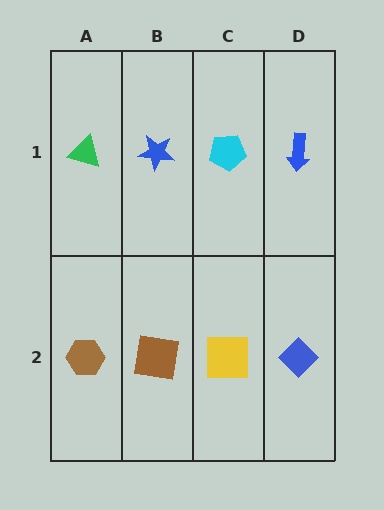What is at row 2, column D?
A blue diamond.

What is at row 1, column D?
A blue arrow.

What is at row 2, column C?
A yellow square.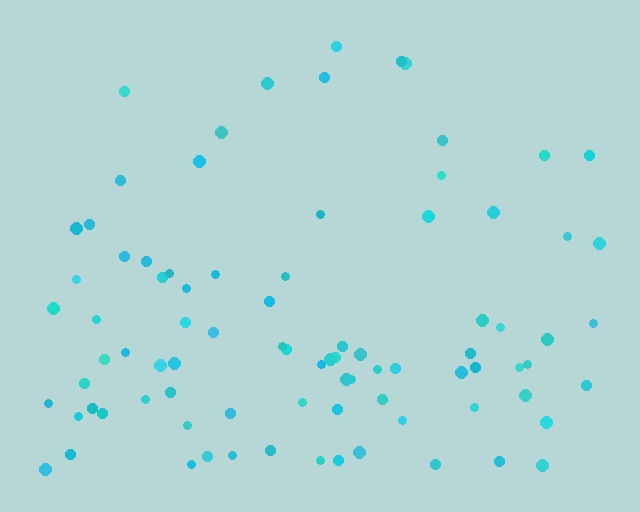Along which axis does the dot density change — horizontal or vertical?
Vertical.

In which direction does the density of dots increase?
From top to bottom, with the bottom side densest.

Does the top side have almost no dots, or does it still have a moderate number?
Still a moderate number, just noticeably fewer than the bottom.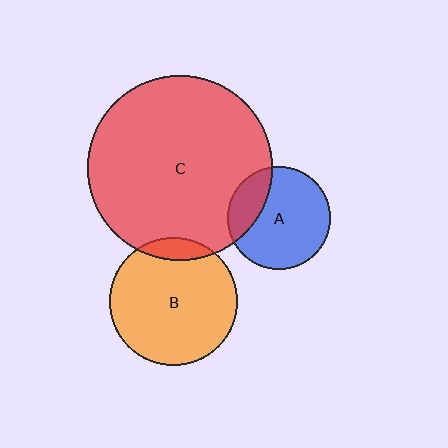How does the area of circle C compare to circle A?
Approximately 3.2 times.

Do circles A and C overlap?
Yes.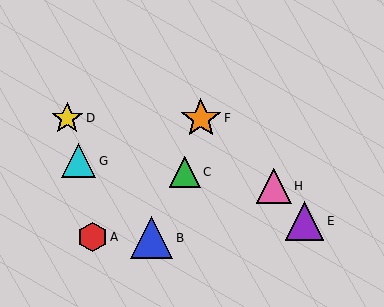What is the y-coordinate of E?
Object E is at y≈221.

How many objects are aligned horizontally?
2 objects (D, F) are aligned horizontally.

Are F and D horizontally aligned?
Yes, both are at y≈118.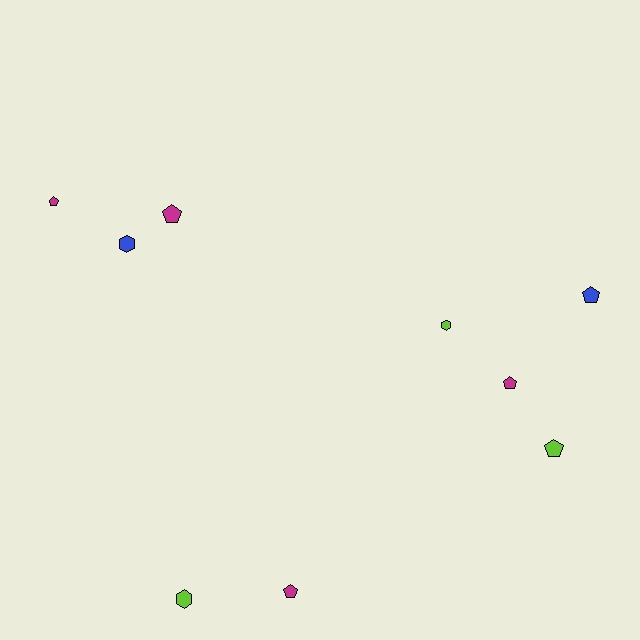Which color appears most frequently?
Magenta, with 4 objects.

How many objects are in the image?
There are 9 objects.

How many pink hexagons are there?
There are no pink hexagons.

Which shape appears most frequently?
Pentagon, with 6 objects.